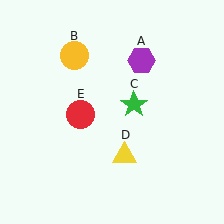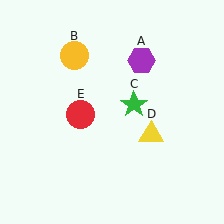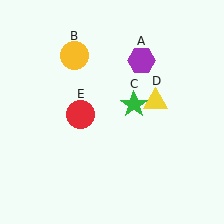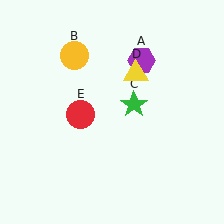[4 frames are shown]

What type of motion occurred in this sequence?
The yellow triangle (object D) rotated counterclockwise around the center of the scene.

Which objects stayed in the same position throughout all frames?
Purple hexagon (object A) and yellow circle (object B) and green star (object C) and red circle (object E) remained stationary.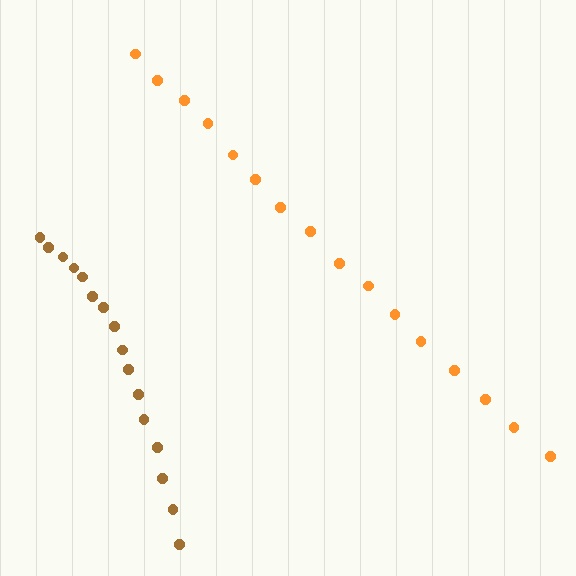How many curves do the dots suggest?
There are 2 distinct paths.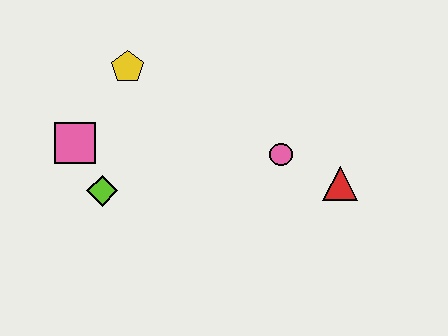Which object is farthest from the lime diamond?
The red triangle is farthest from the lime diamond.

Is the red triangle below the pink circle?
Yes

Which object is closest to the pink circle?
The red triangle is closest to the pink circle.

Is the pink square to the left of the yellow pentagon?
Yes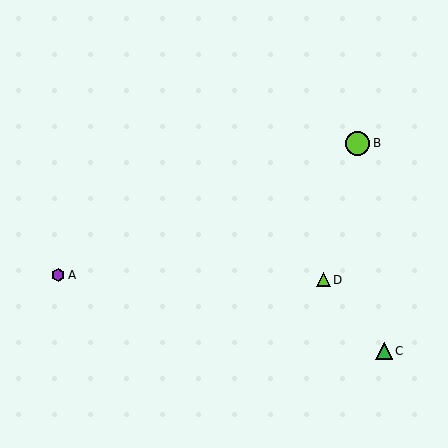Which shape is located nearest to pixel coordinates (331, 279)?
The lime triangle (labeled D) at (324, 280) is nearest to that location.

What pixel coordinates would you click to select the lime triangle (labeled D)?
Click at (324, 280) to select the lime triangle D.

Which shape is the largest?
The lime circle (labeled B) is the largest.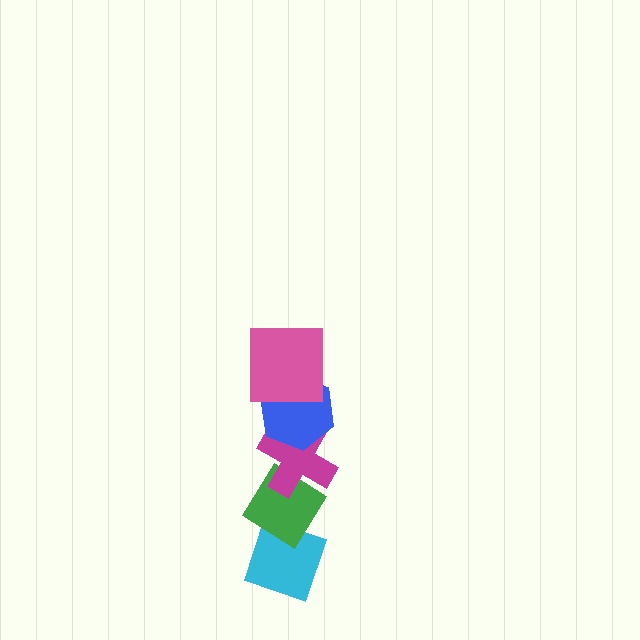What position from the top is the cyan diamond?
The cyan diamond is 5th from the top.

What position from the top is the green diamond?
The green diamond is 4th from the top.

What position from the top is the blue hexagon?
The blue hexagon is 2nd from the top.